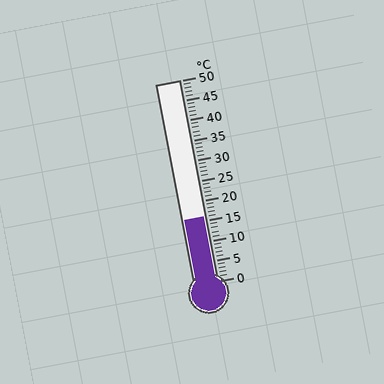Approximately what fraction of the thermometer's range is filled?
The thermometer is filled to approximately 30% of its range.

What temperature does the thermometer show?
The thermometer shows approximately 16°C.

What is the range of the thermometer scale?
The thermometer scale ranges from 0°C to 50°C.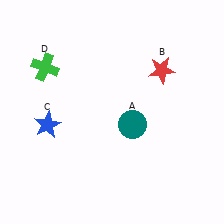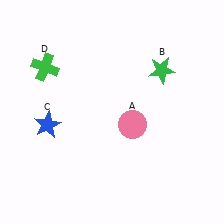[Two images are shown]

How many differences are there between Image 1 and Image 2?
There are 2 differences between the two images.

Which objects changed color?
A changed from teal to pink. B changed from red to green.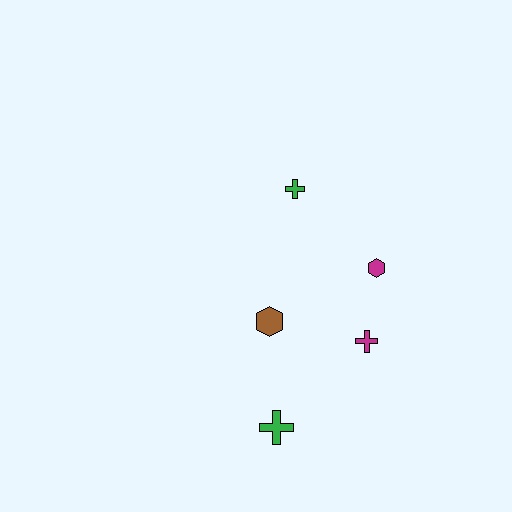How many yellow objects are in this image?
There are no yellow objects.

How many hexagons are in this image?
There are 2 hexagons.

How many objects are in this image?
There are 5 objects.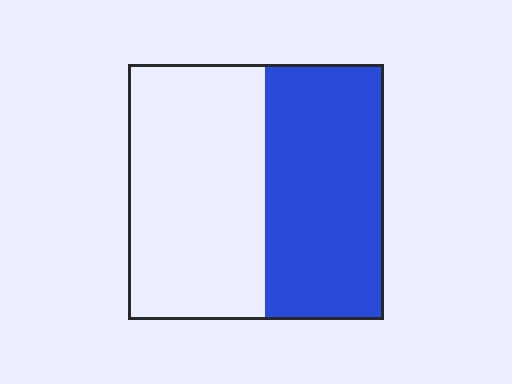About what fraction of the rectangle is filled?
About one half (1/2).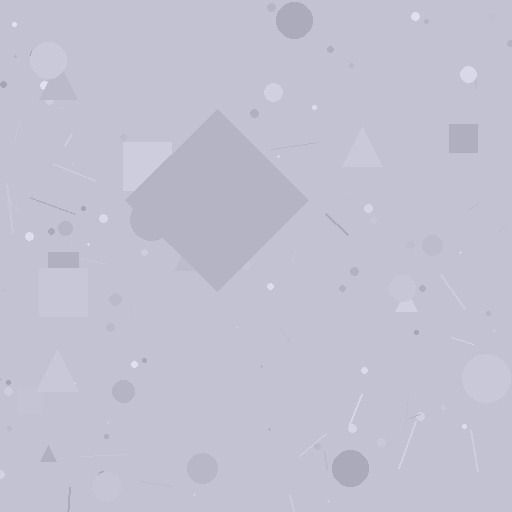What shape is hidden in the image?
A diamond is hidden in the image.